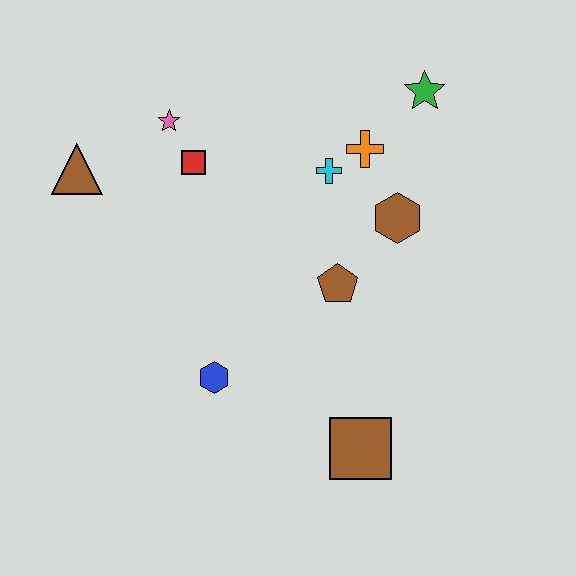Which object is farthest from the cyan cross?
The brown square is farthest from the cyan cross.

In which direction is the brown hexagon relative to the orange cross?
The brown hexagon is below the orange cross.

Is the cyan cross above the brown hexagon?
Yes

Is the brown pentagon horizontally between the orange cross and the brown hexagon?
No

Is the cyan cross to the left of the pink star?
No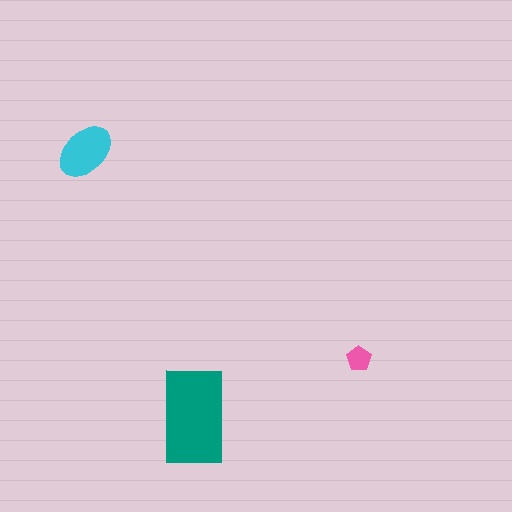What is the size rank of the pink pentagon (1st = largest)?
3rd.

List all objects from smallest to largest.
The pink pentagon, the cyan ellipse, the teal rectangle.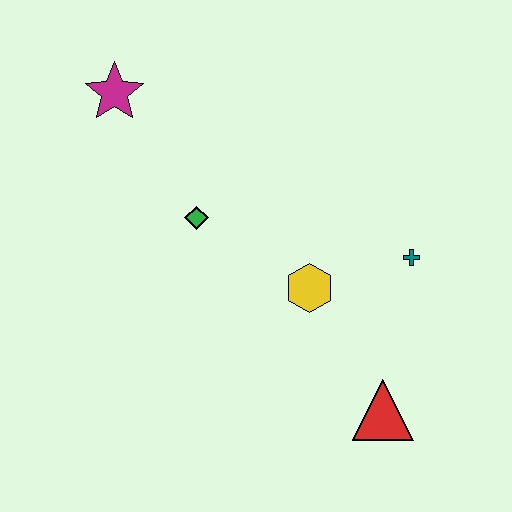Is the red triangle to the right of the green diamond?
Yes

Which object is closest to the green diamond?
The yellow hexagon is closest to the green diamond.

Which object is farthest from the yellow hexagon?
The magenta star is farthest from the yellow hexagon.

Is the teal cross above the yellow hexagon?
Yes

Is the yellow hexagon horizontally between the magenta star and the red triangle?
Yes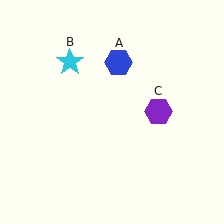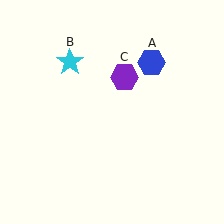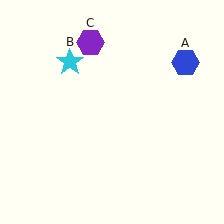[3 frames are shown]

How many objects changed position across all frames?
2 objects changed position: blue hexagon (object A), purple hexagon (object C).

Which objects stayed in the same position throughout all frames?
Cyan star (object B) remained stationary.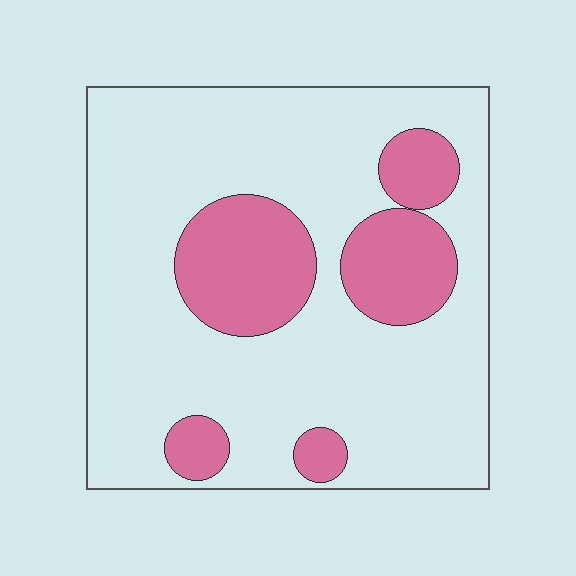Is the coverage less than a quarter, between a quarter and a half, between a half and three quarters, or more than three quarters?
Less than a quarter.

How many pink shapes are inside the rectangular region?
5.